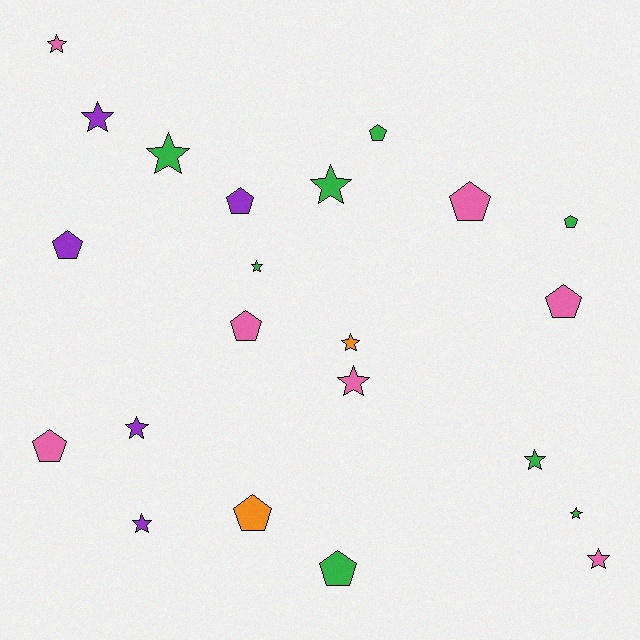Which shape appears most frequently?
Star, with 12 objects.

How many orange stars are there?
There is 1 orange star.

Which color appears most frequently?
Green, with 8 objects.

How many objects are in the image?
There are 22 objects.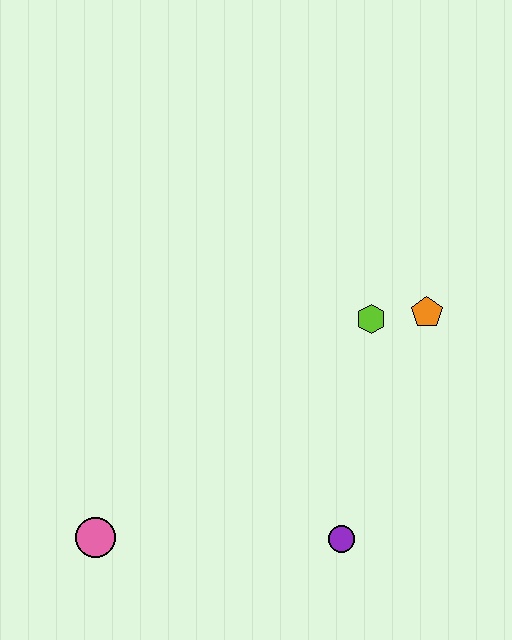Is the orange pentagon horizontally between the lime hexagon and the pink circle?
No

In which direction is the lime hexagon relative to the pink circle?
The lime hexagon is to the right of the pink circle.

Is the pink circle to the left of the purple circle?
Yes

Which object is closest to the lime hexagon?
The orange pentagon is closest to the lime hexagon.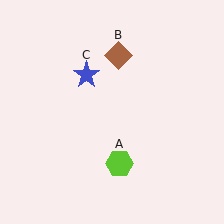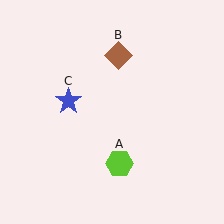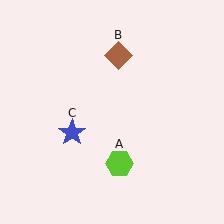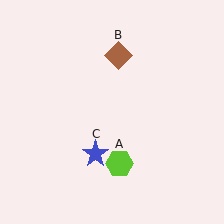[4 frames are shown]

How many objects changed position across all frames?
1 object changed position: blue star (object C).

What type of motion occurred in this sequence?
The blue star (object C) rotated counterclockwise around the center of the scene.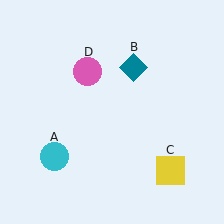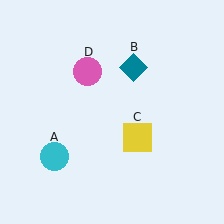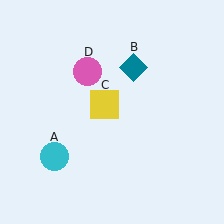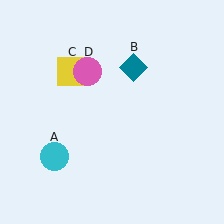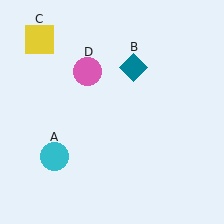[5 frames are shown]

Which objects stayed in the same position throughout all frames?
Cyan circle (object A) and teal diamond (object B) and pink circle (object D) remained stationary.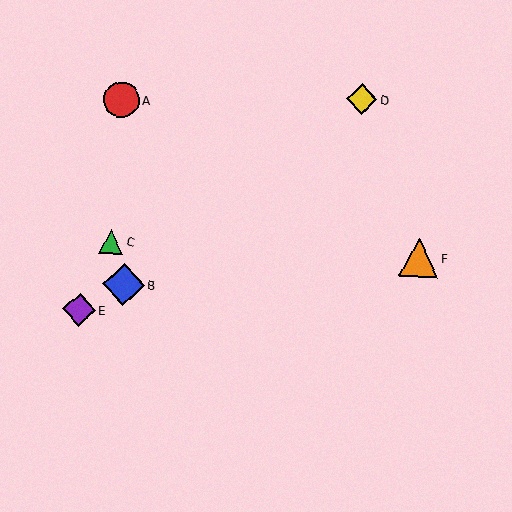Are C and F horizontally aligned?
Yes, both are at y≈242.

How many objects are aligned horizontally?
2 objects (C, F) are aligned horizontally.